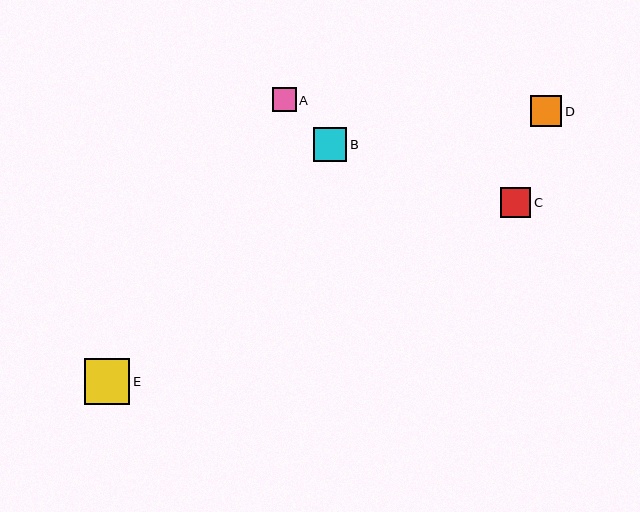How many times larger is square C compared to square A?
Square C is approximately 1.3 times the size of square A.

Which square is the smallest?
Square A is the smallest with a size of approximately 24 pixels.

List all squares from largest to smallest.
From largest to smallest: E, B, D, C, A.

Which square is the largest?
Square E is the largest with a size of approximately 46 pixels.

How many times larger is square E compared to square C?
Square E is approximately 1.5 times the size of square C.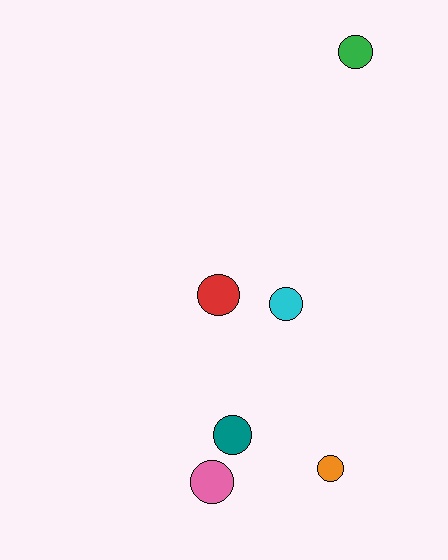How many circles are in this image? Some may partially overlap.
There are 6 circles.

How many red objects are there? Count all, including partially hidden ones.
There is 1 red object.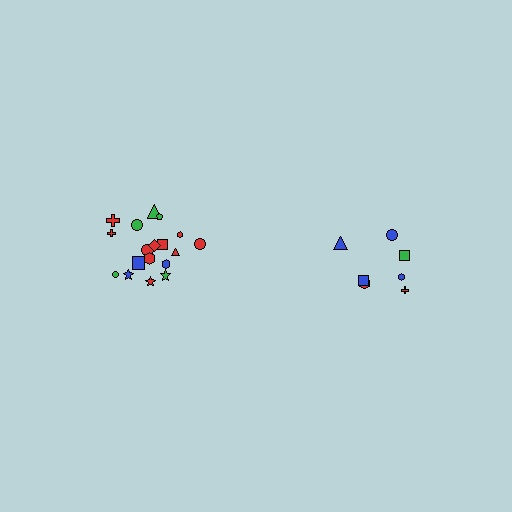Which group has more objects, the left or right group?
The left group.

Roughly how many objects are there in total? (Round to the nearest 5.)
Roughly 25 objects in total.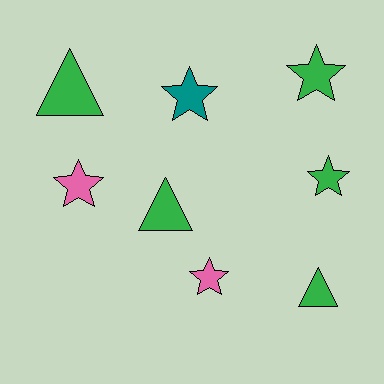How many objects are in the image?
There are 8 objects.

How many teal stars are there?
There is 1 teal star.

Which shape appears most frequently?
Star, with 5 objects.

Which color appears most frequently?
Green, with 5 objects.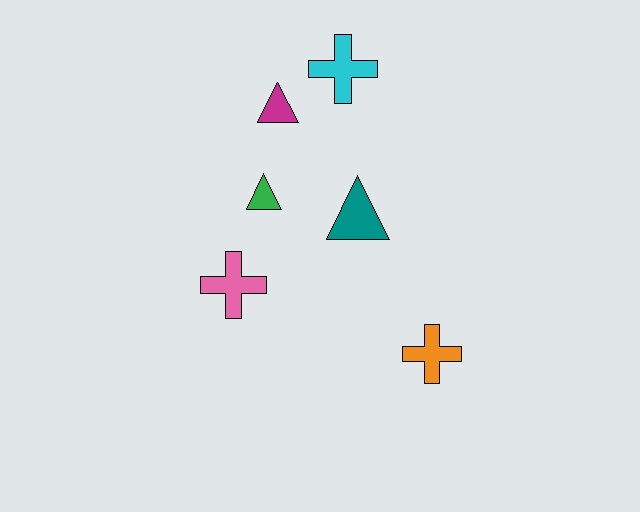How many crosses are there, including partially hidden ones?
There are 3 crosses.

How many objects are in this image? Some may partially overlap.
There are 6 objects.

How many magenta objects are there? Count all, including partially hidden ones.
There is 1 magenta object.